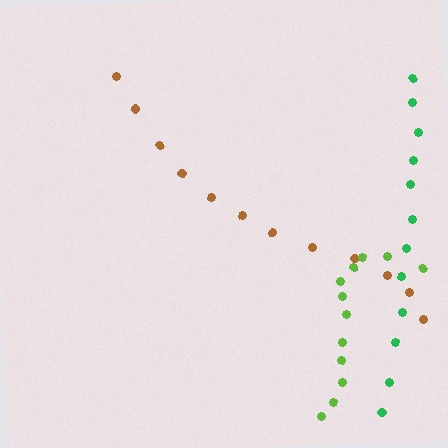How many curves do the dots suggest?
There are 3 distinct paths.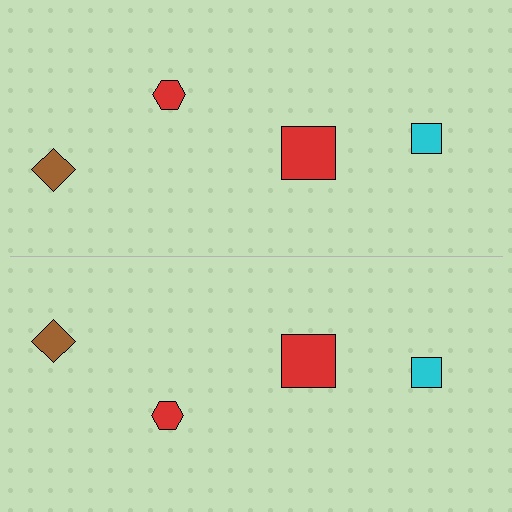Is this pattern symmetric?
Yes, this pattern has bilateral (reflection) symmetry.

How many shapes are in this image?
There are 8 shapes in this image.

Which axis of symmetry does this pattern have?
The pattern has a horizontal axis of symmetry running through the center of the image.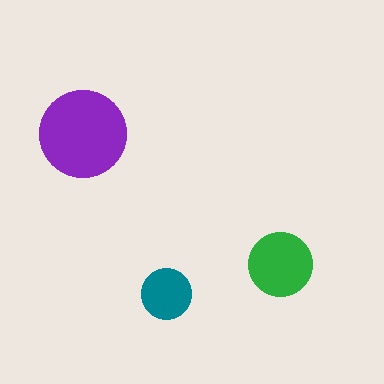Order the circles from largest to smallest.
the purple one, the green one, the teal one.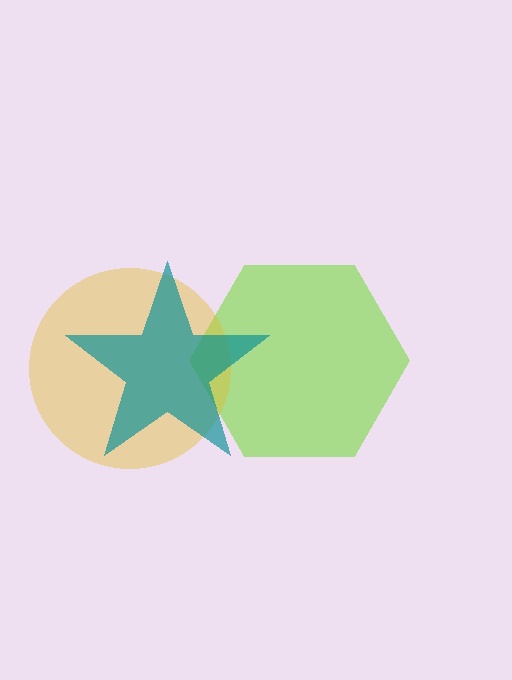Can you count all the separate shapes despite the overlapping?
Yes, there are 3 separate shapes.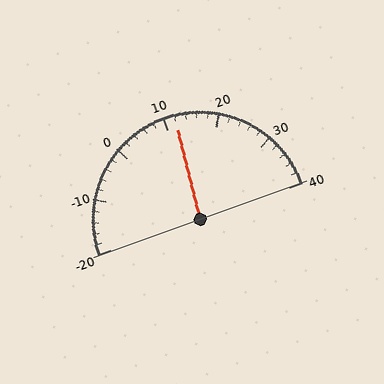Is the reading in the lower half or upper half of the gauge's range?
The reading is in the upper half of the range (-20 to 40).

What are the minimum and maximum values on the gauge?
The gauge ranges from -20 to 40.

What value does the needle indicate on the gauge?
The needle indicates approximately 12.